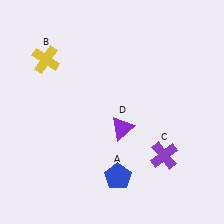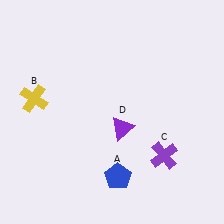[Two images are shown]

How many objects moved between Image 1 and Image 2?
1 object moved between the two images.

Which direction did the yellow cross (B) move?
The yellow cross (B) moved down.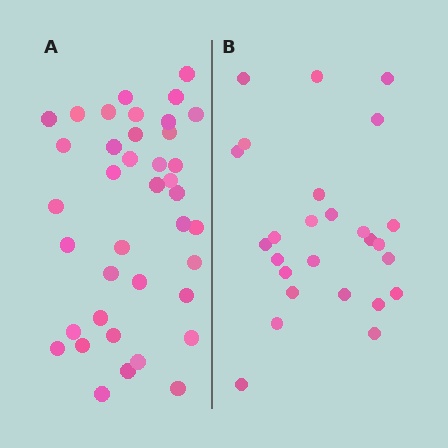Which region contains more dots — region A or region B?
Region A (the left region) has more dots.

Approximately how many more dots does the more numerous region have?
Region A has approximately 15 more dots than region B.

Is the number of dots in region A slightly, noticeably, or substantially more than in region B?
Region A has substantially more. The ratio is roughly 1.5 to 1.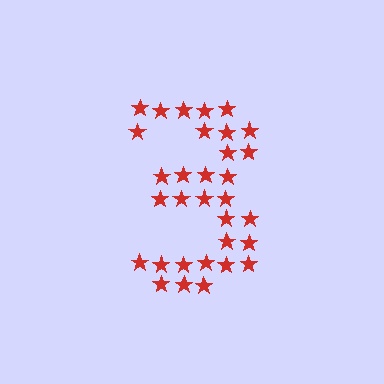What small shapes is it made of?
It is made of small stars.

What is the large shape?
The large shape is the digit 3.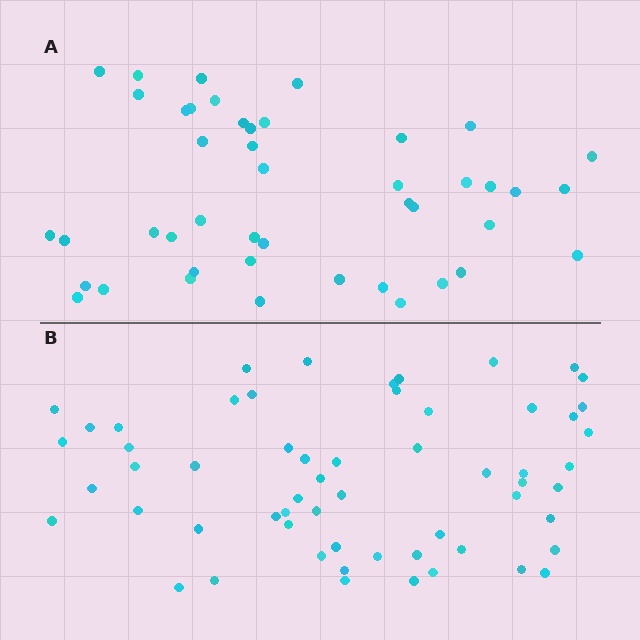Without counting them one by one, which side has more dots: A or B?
Region B (the bottom region) has more dots.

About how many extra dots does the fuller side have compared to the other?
Region B has approximately 15 more dots than region A.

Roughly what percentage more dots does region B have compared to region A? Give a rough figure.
About 30% more.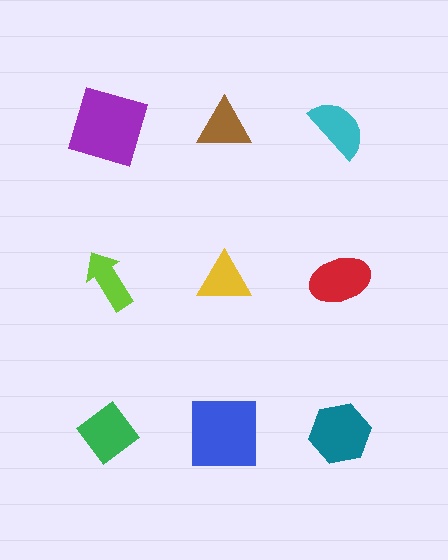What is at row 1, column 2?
A brown triangle.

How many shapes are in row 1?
3 shapes.